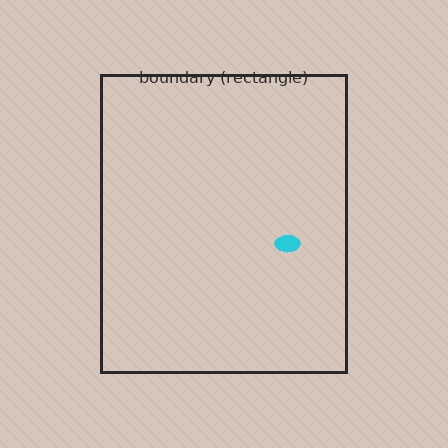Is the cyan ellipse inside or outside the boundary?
Inside.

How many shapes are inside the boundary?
1 inside, 0 outside.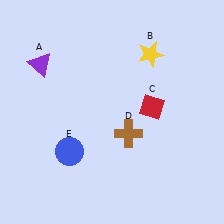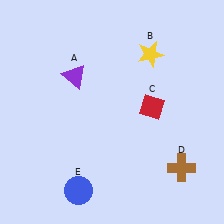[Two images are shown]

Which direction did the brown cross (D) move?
The brown cross (D) moved right.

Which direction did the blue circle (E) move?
The blue circle (E) moved down.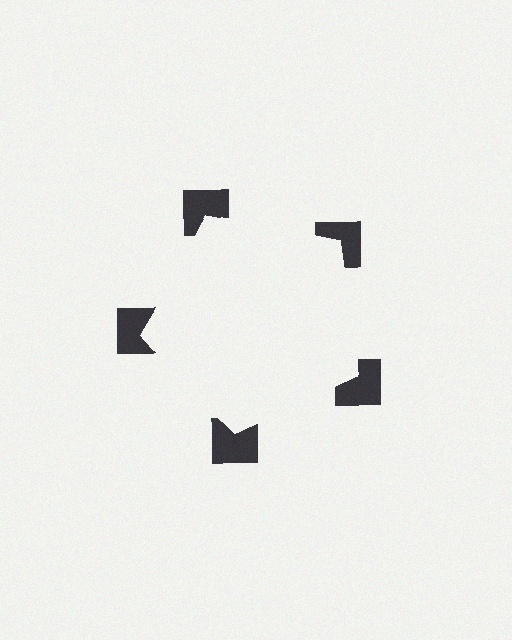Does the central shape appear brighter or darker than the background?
It typically appears slightly brighter than the background, even though no actual brightness change is drawn.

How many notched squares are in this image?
There are 5 — one at each vertex of the illusory pentagon.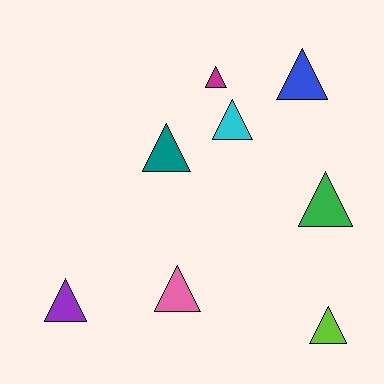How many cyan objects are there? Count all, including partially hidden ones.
There is 1 cyan object.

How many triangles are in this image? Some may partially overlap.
There are 8 triangles.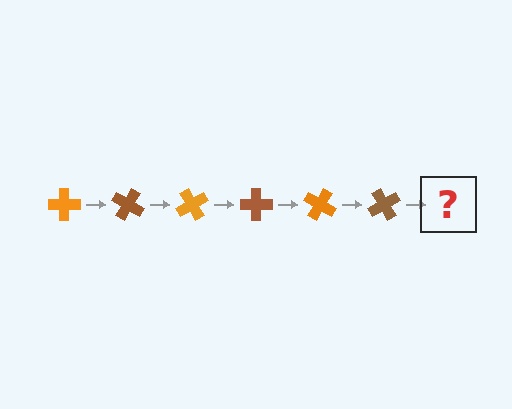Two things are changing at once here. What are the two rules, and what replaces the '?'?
The two rules are that it rotates 30 degrees each step and the color cycles through orange and brown. The '?' should be an orange cross, rotated 180 degrees from the start.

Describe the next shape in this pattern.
It should be an orange cross, rotated 180 degrees from the start.